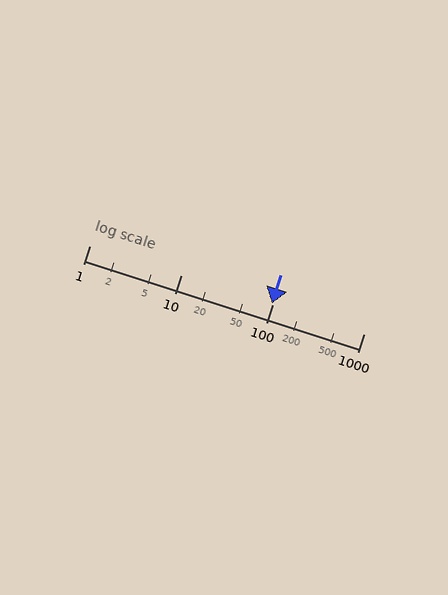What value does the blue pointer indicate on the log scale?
The pointer indicates approximately 98.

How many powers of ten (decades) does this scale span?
The scale spans 3 decades, from 1 to 1000.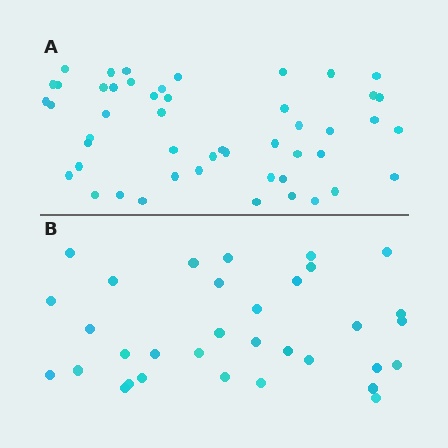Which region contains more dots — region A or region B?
Region A (the top region) has more dots.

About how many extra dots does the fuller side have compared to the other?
Region A has approximately 15 more dots than region B.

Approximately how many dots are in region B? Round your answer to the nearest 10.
About 30 dots. (The exact count is 33, which rounds to 30.)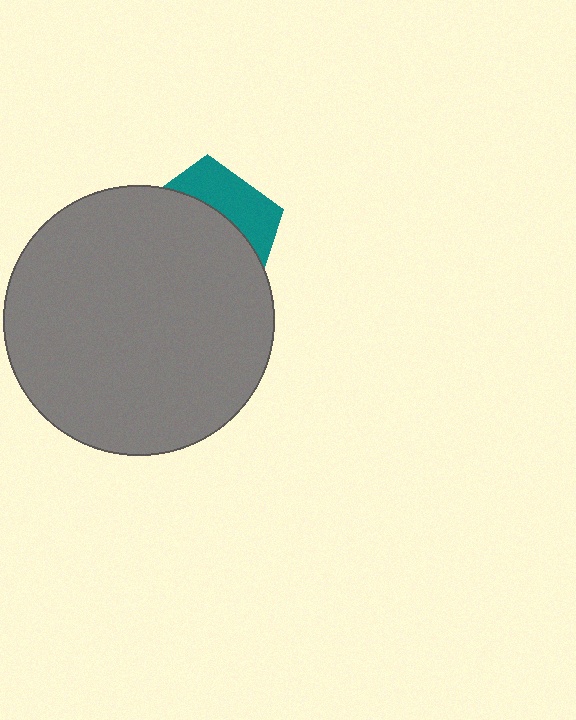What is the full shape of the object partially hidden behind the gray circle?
The partially hidden object is a teal pentagon.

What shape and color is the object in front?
The object in front is a gray circle.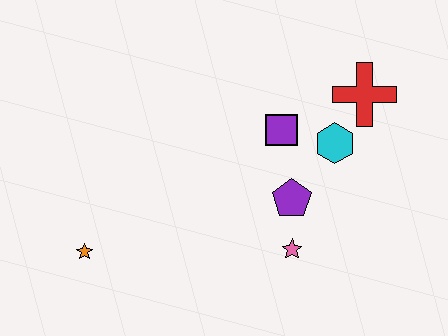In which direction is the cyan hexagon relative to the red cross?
The cyan hexagon is below the red cross.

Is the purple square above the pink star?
Yes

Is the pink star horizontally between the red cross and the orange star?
Yes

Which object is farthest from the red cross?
The orange star is farthest from the red cross.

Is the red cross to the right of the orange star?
Yes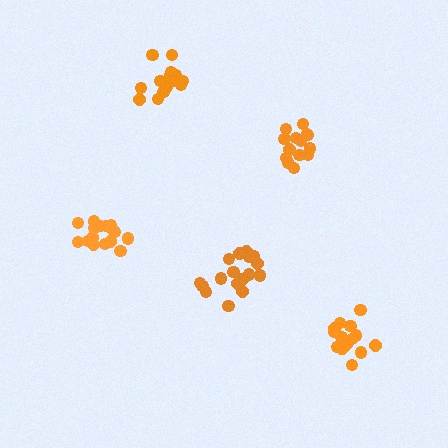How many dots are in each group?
Group 1: 14 dots, Group 2: 14 dots, Group 3: 17 dots, Group 4: 16 dots, Group 5: 16 dots (77 total).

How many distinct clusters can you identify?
There are 5 distinct clusters.